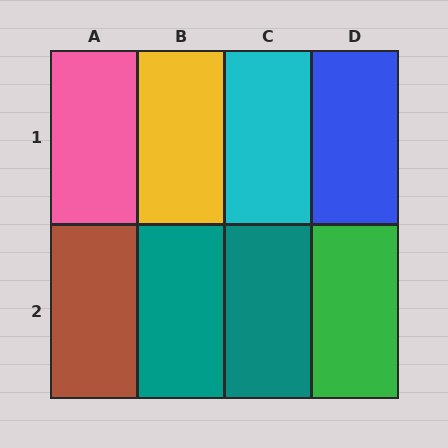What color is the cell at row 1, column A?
Pink.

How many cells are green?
1 cell is green.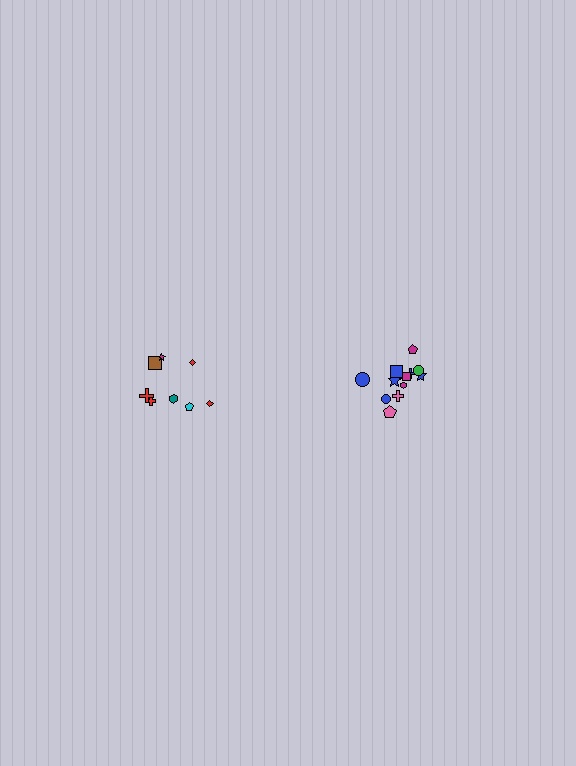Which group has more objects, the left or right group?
The right group.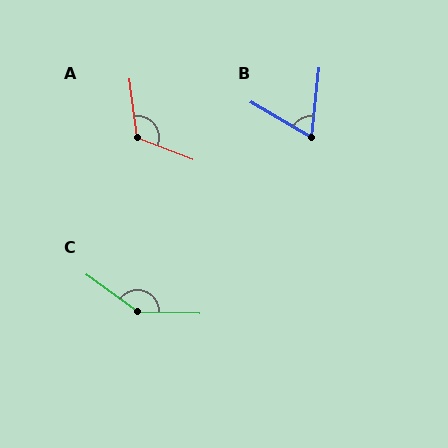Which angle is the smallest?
B, at approximately 66 degrees.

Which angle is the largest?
C, at approximately 146 degrees.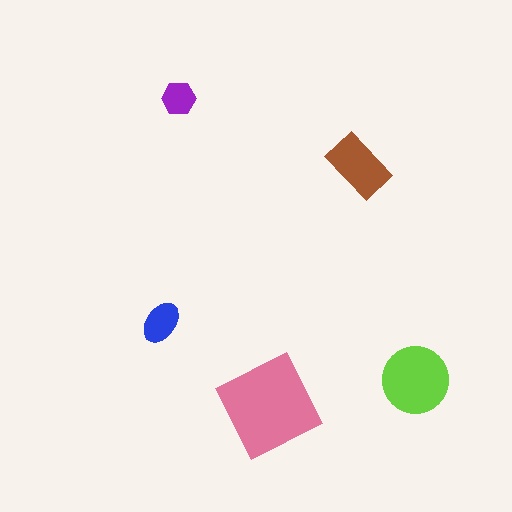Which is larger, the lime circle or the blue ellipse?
The lime circle.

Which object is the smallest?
The purple hexagon.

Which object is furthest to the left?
The blue ellipse is leftmost.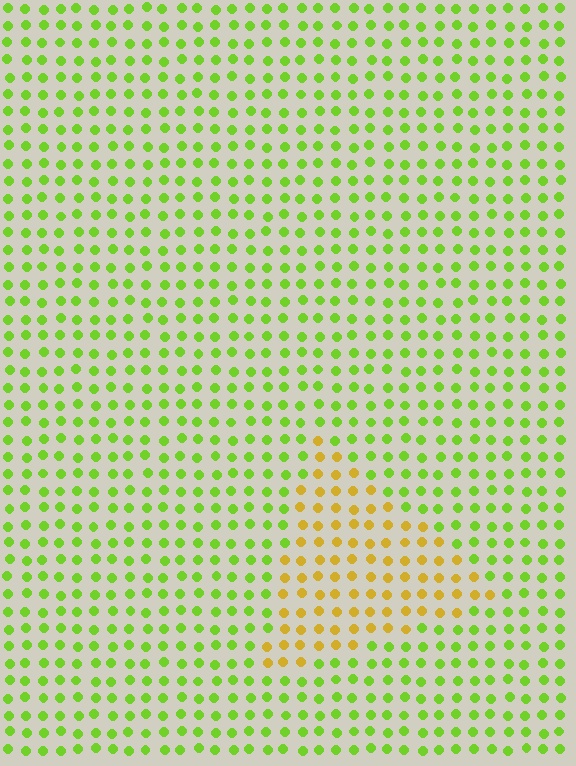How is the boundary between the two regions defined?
The boundary is defined purely by a slight shift in hue (about 48 degrees). Spacing, size, and orientation are identical on both sides.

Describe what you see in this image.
The image is filled with small lime elements in a uniform arrangement. A triangle-shaped region is visible where the elements are tinted to a slightly different hue, forming a subtle color boundary.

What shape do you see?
I see a triangle.